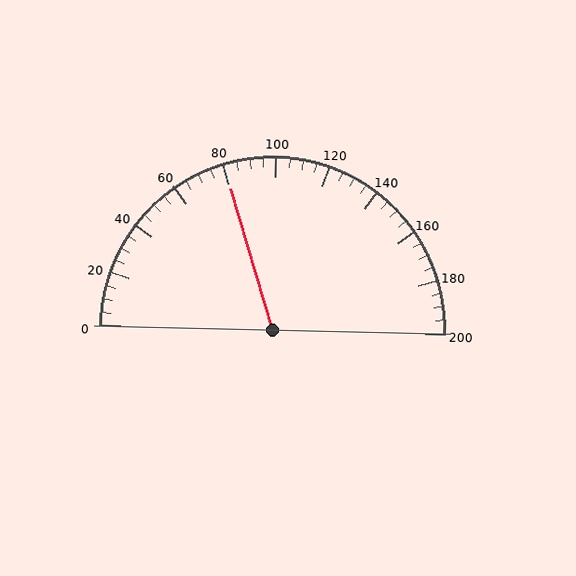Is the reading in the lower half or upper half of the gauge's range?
The reading is in the lower half of the range (0 to 200).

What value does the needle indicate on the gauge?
The needle indicates approximately 80.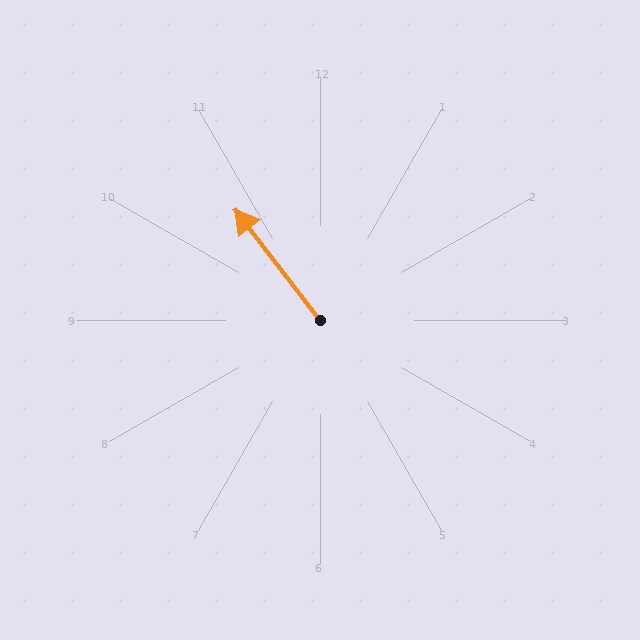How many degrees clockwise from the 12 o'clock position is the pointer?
Approximately 323 degrees.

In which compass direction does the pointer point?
Northwest.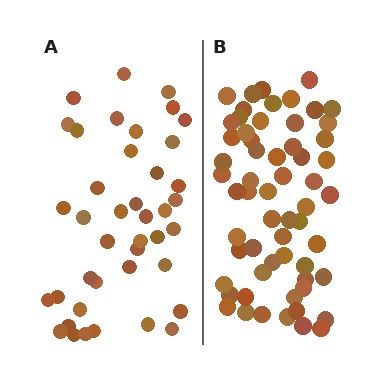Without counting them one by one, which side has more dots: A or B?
Region B (the right region) has more dots.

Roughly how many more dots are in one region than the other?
Region B has approximately 20 more dots than region A.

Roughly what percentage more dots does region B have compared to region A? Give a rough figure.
About 45% more.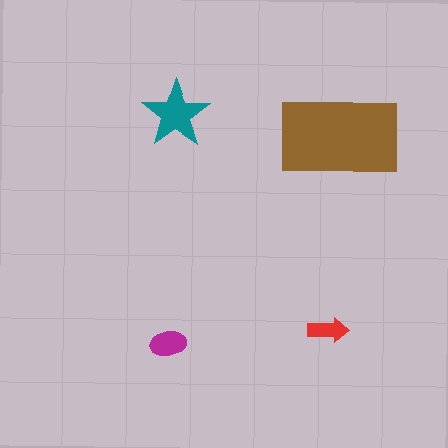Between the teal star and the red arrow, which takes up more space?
The teal star.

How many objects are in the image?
There are 4 objects in the image.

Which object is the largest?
The brown rectangle.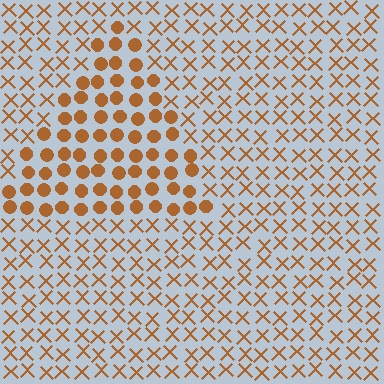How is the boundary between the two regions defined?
The boundary is defined by a change in element shape: circles inside vs. X marks outside. All elements share the same color and spacing.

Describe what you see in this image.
The image is filled with small brown elements arranged in a uniform grid. A triangle-shaped region contains circles, while the surrounding area contains X marks. The boundary is defined purely by the change in element shape.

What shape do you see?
I see a triangle.